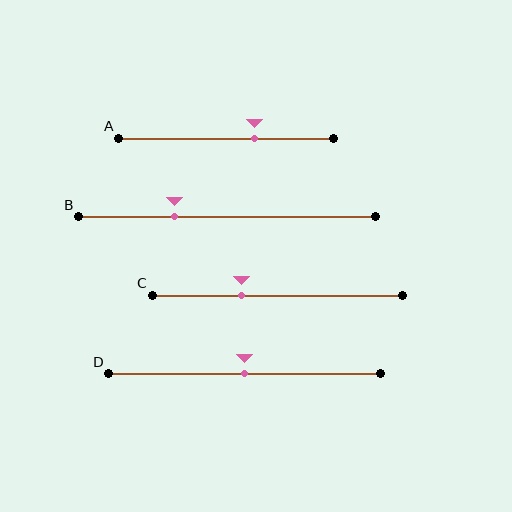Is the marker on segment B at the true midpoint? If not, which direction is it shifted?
No, the marker on segment B is shifted to the left by about 18% of the segment length.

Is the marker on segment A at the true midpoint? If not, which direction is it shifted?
No, the marker on segment A is shifted to the right by about 13% of the segment length.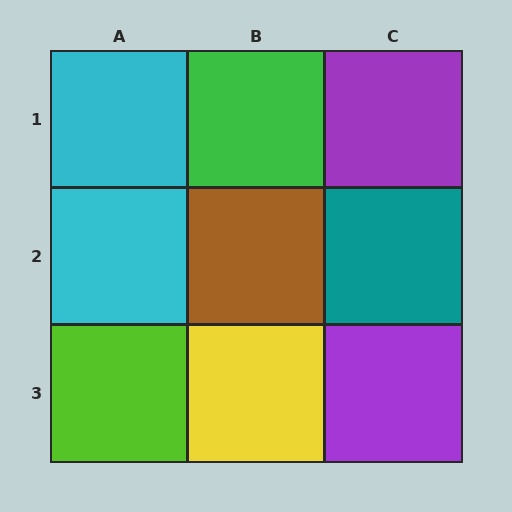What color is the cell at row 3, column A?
Lime.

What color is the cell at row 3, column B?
Yellow.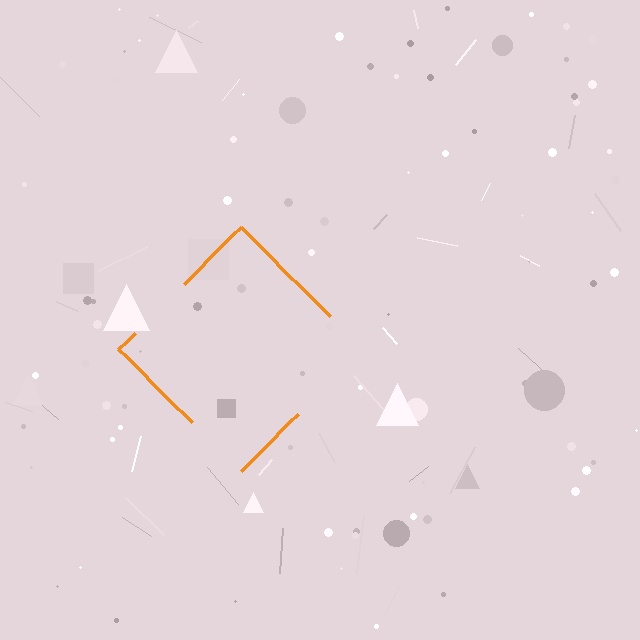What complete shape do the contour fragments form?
The contour fragments form a diamond.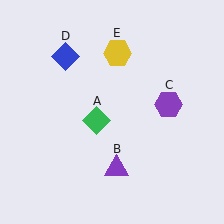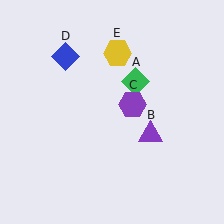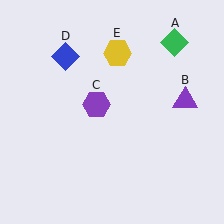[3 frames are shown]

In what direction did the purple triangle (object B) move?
The purple triangle (object B) moved up and to the right.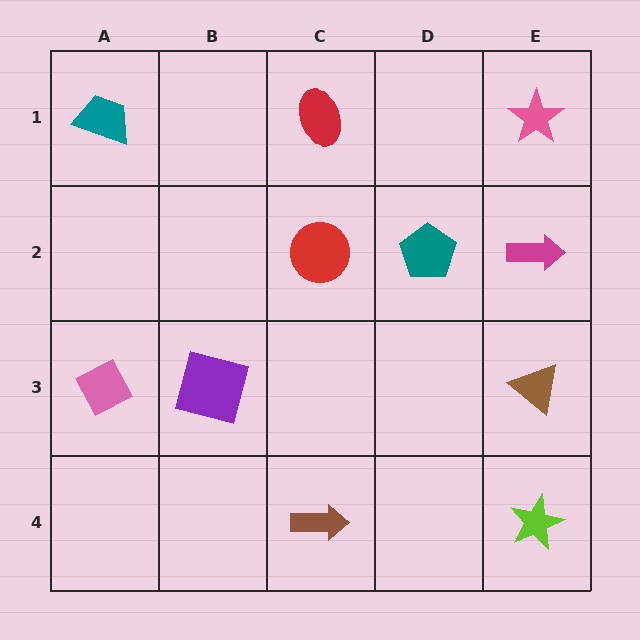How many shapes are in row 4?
2 shapes.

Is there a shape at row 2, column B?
No, that cell is empty.